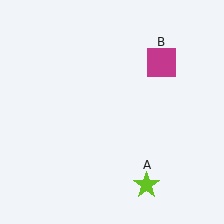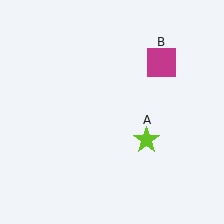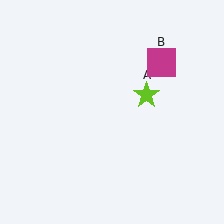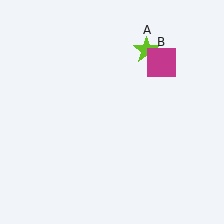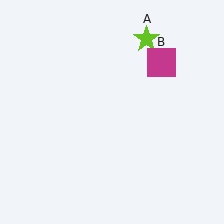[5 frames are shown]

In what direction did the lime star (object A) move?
The lime star (object A) moved up.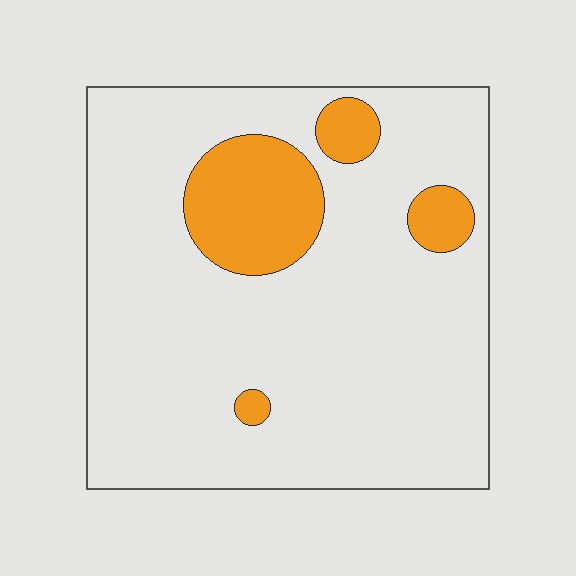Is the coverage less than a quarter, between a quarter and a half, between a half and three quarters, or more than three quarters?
Less than a quarter.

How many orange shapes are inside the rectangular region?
4.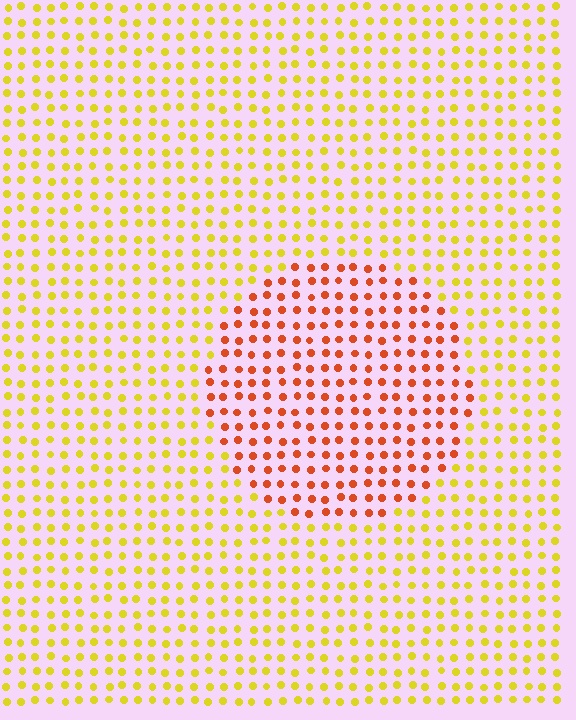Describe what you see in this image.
The image is filled with small yellow elements in a uniform arrangement. A circle-shaped region is visible where the elements are tinted to a slightly different hue, forming a subtle color boundary.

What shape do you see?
I see a circle.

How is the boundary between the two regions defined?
The boundary is defined purely by a slight shift in hue (about 45 degrees). Spacing, size, and orientation are identical on both sides.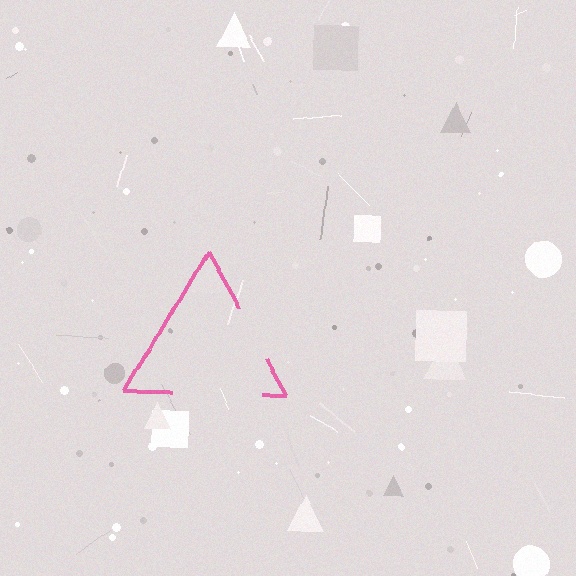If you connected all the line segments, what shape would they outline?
They would outline a triangle.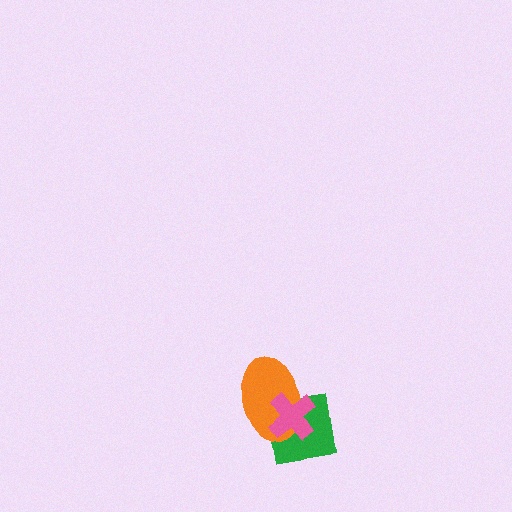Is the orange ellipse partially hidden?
Yes, it is partially covered by another shape.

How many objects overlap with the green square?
2 objects overlap with the green square.